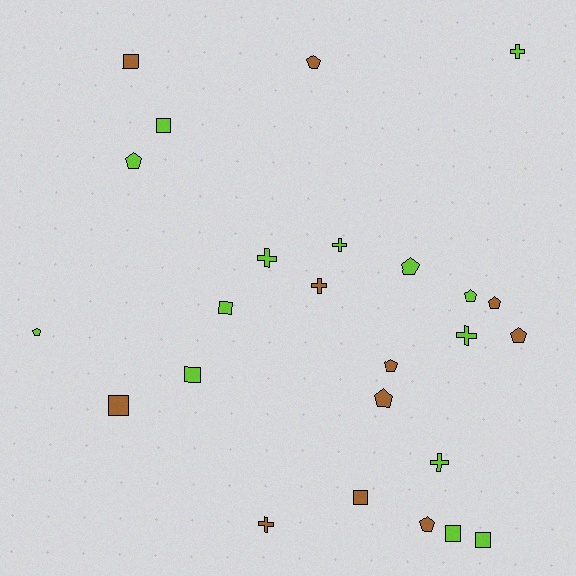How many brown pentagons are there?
There are 6 brown pentagons.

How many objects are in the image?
There are 25 objects.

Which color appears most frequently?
Lime, with 14 objects.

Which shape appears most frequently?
Pentagon, with 10 objects.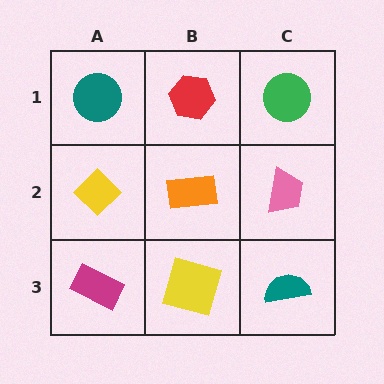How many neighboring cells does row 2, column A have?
3.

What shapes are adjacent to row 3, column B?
An orange rectangle (row 2, column B), a magenta rectangle (row 3, column A), a teal semicircle (row 3, column C).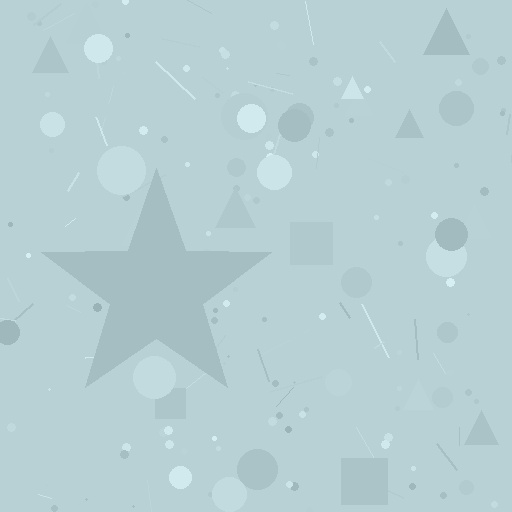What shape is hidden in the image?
A star is hidden in the image.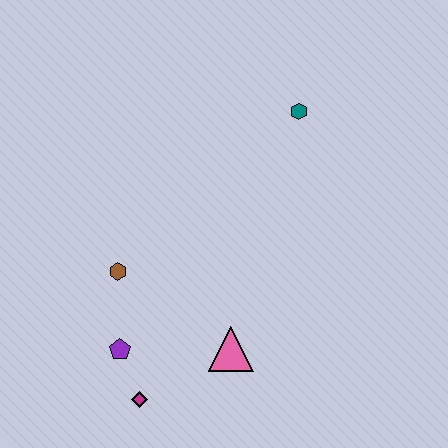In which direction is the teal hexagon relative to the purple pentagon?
The teal hexagon is above the purple pentagon.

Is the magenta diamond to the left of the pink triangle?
Yes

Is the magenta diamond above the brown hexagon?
No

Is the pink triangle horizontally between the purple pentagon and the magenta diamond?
No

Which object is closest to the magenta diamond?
The purple pentagon is closest to the magenta diamond.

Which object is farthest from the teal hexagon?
The magenta diamond is farthest from the teal hexagon.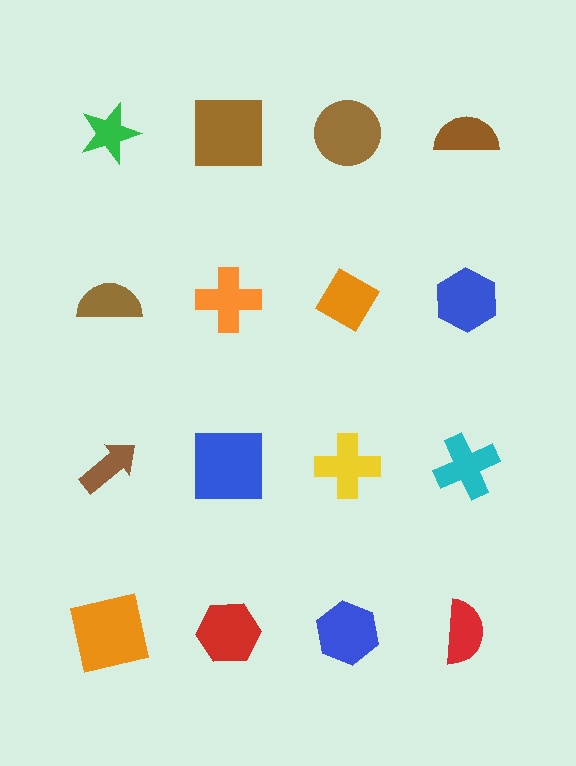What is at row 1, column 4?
A brown semicircle.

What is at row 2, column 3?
An orange diamond.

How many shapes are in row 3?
4 shapes.